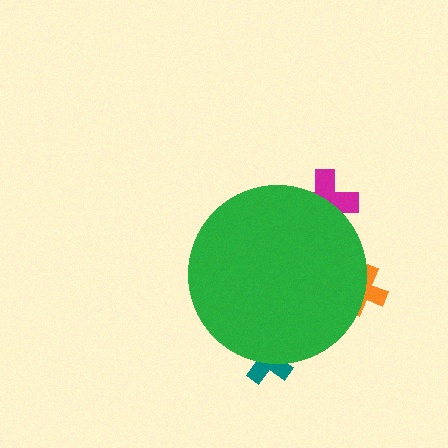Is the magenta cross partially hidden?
Yes, the magenta cross is partially hidden behind the green circle.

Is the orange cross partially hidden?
Yes, the orange cross is partially hidden behind the green circle.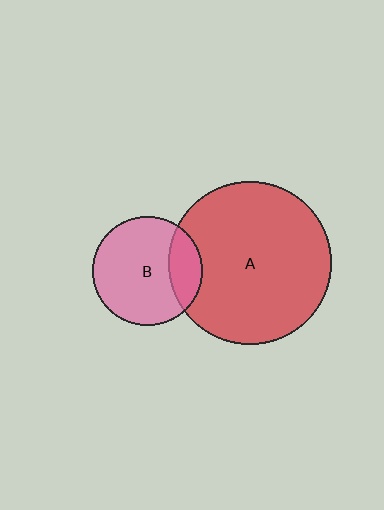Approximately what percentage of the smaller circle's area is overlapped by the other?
Approximately 20%.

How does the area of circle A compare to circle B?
Approximately 2.2 times.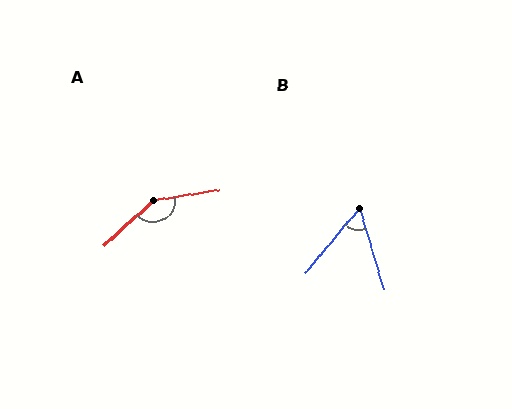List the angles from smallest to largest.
B (56°), A (147°).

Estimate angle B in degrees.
Approximately 56 degrees.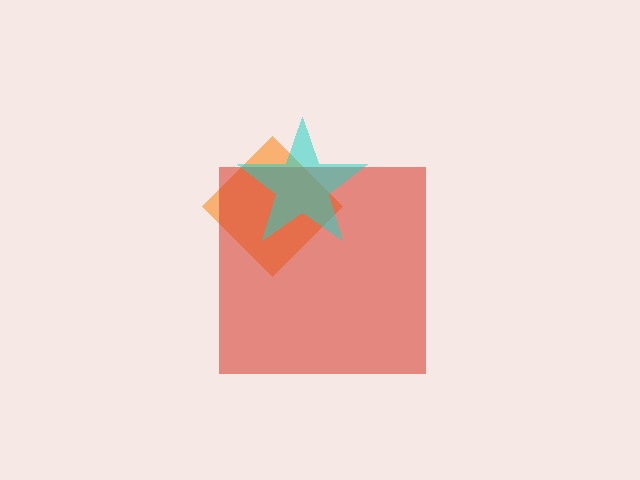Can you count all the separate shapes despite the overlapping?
Yes, there are 3 separate shapes.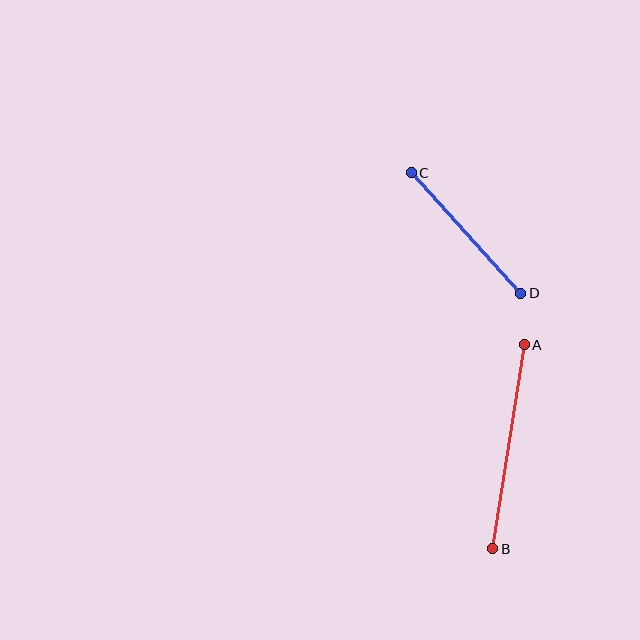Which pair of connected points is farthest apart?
Points A and B are farthest apart.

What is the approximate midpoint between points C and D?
The midpoint is at approximately (466, 233) pixels.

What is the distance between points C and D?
The distance is approximately 163 pixels.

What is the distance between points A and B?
The distance is approximately 207 pixels.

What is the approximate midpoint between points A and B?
The midpoint is at approximately (509, 447) pixels.